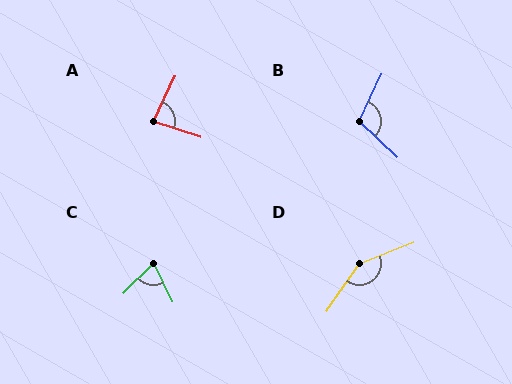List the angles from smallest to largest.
C (70°), A (83°), B (108°), D (147°).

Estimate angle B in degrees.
Approximately 108 degrees.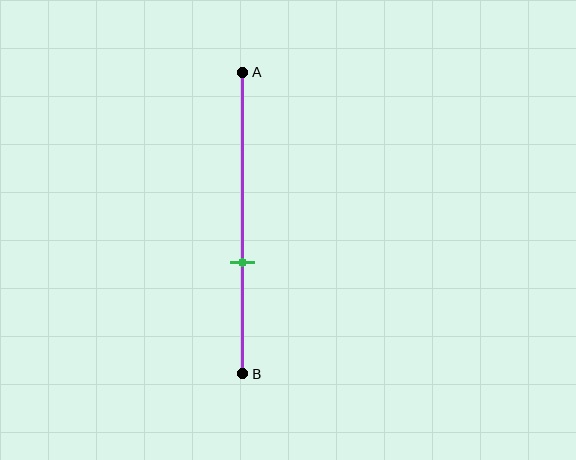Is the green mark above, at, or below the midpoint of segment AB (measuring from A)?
The green mark is below the midpoint of segment AB.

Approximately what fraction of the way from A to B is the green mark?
The green mark is approximately 65% of the way from A to B.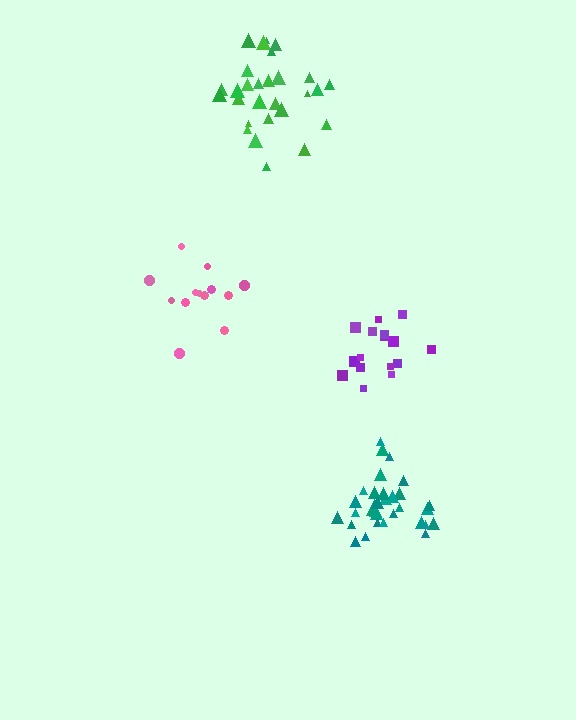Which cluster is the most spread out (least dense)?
Pink.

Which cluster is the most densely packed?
Teal.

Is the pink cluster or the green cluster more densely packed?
Green.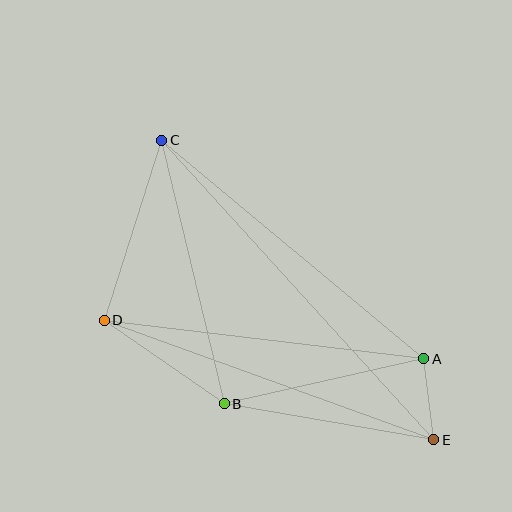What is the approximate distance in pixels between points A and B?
The distance between A and B is approximately 204 pixels.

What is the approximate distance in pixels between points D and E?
The distance between D and E is approximately 351 pixels.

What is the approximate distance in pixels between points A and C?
The distance between A and C is approximately 341 pixels.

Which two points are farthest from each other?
Points C and E are farthest from each other.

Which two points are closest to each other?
Points A and E are closest to each other.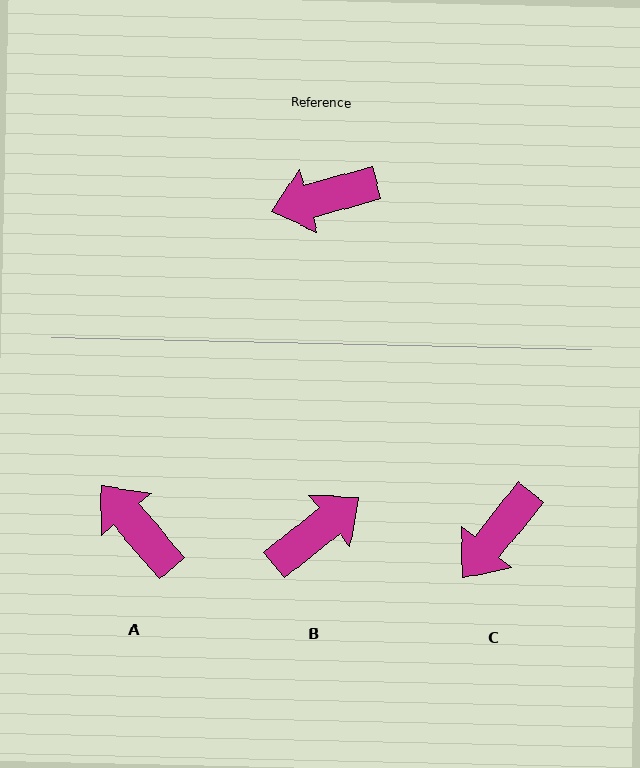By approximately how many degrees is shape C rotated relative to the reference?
Approximately 36 degrees counter-clockwise.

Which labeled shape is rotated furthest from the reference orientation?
B, about 157 degrees away.